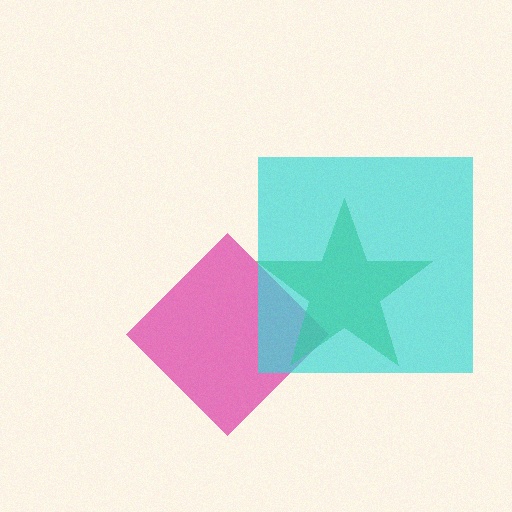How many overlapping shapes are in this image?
There are 3 overlapping shapes in the image.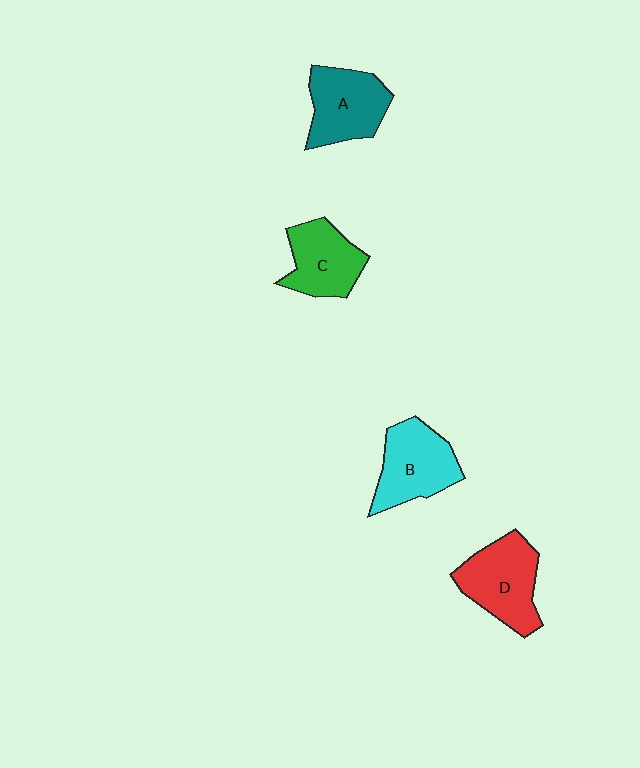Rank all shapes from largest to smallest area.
From largest to smallest: D (red), B (cyan), A (teal), C (green).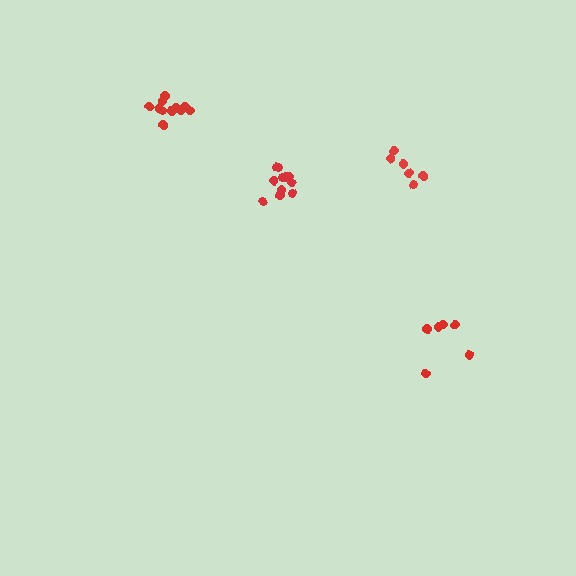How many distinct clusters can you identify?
There are 4 distinct clusters.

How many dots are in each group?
Group 1: 6 dots, Group 2: 11 dots, Group 3: 6 dots, Group 4: 12 dots (35 total).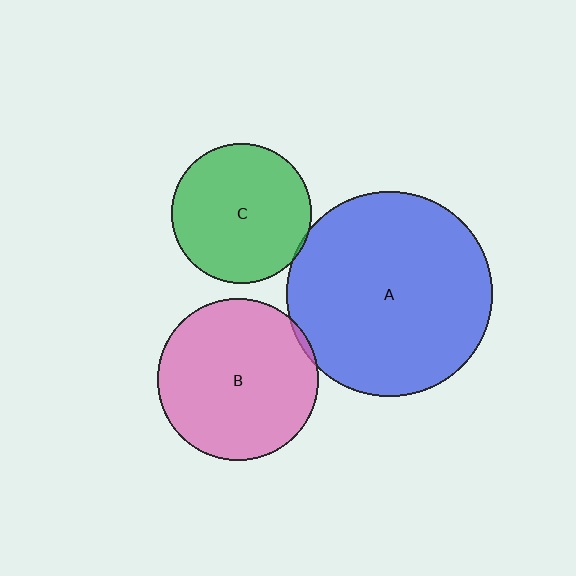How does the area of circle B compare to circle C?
Approximately 1.3 times.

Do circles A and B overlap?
Yes.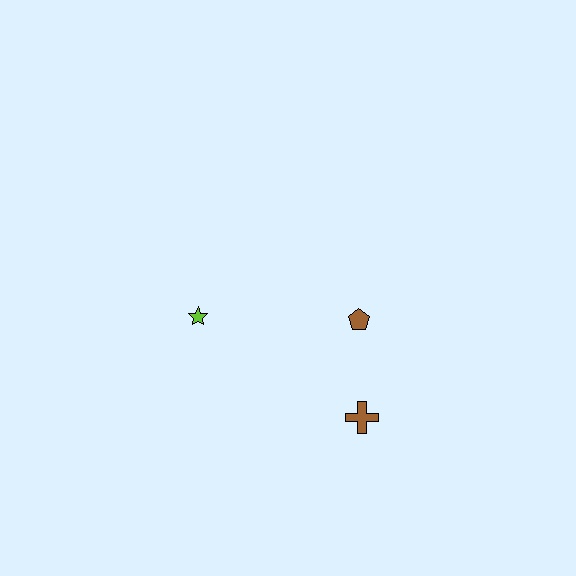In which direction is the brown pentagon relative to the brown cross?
The brown pentagon is above the brown cross.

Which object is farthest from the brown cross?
The lime star is farthest from the brown cross.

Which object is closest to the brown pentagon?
The brown cross is closest to the brown pentagon.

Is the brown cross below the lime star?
Yes